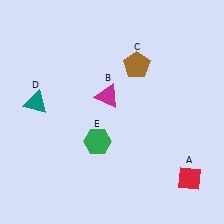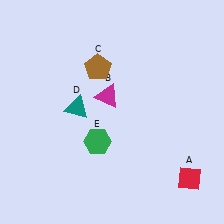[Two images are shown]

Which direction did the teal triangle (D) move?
The teal triangle (D) moved right.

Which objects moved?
The objects that moved are: the brown pentagon (C), the teal triangle (D).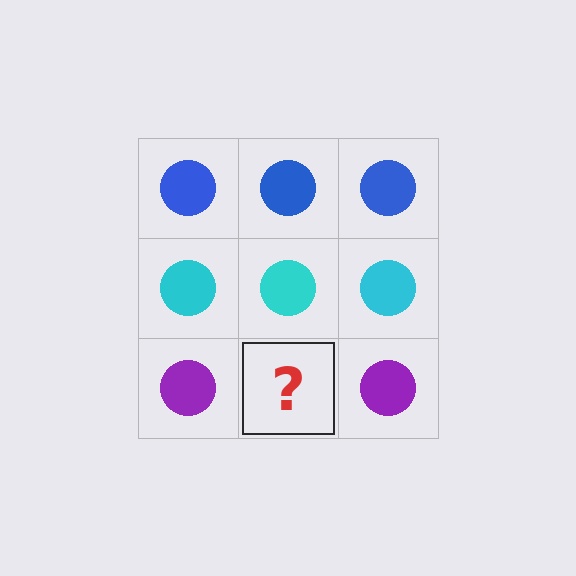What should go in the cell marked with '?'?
The missing cell should contain a purple circle.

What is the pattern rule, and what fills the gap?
The rule is that each row has a consistent color. The gap should be filled with a purple circle.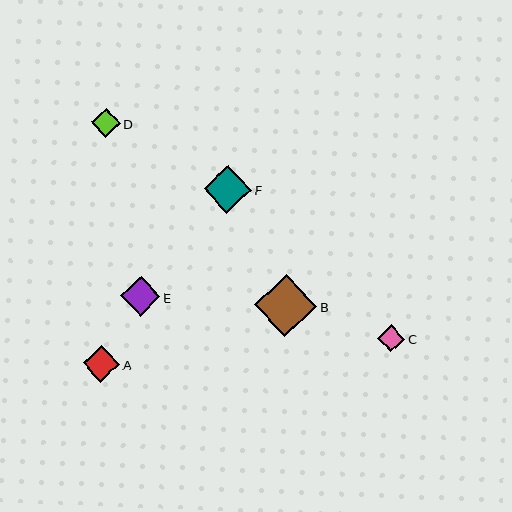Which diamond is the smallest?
Diamond C is the smallest with a size of approximately 27 pixels.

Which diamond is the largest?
Diamond B is the largest with a size of approximately 62 pixels.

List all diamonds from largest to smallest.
From largest to smallest: B, F, E, A, D, C.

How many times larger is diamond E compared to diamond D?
Diamond E is approximately 1.4 times the size of diamond D.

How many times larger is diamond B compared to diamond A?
Diamond B is approximately 1.7 times the size of diamond A.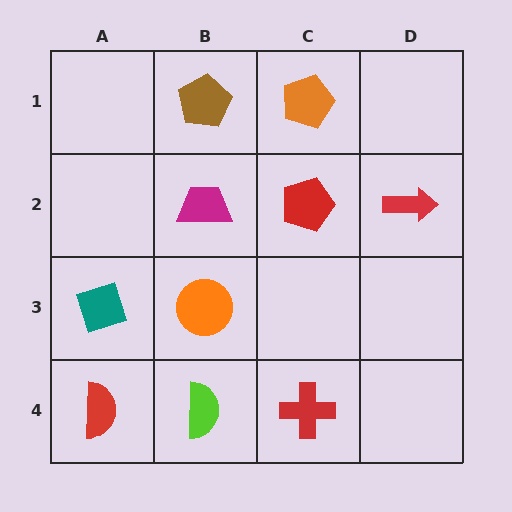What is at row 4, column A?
A red semicircle.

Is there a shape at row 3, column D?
No, that cell is empty.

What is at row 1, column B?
A brown pentagon.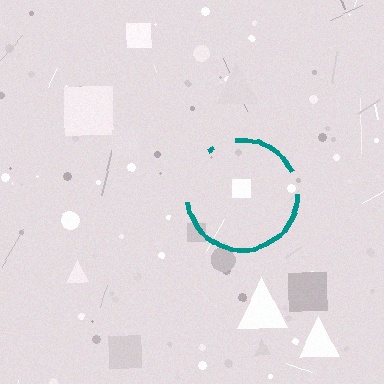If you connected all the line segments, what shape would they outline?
They would outline a circle.